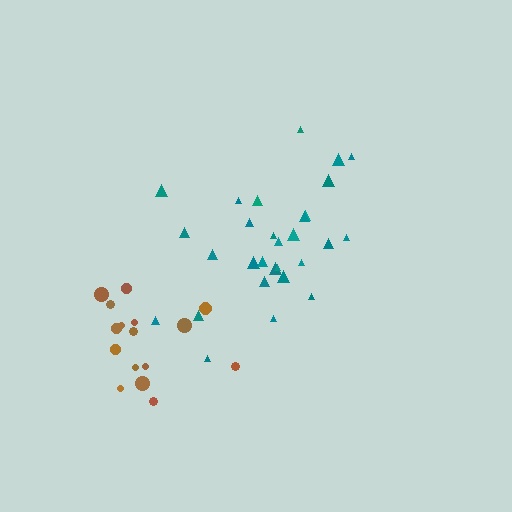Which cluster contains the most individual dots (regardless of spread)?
Teal (29).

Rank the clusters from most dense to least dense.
brown, teal.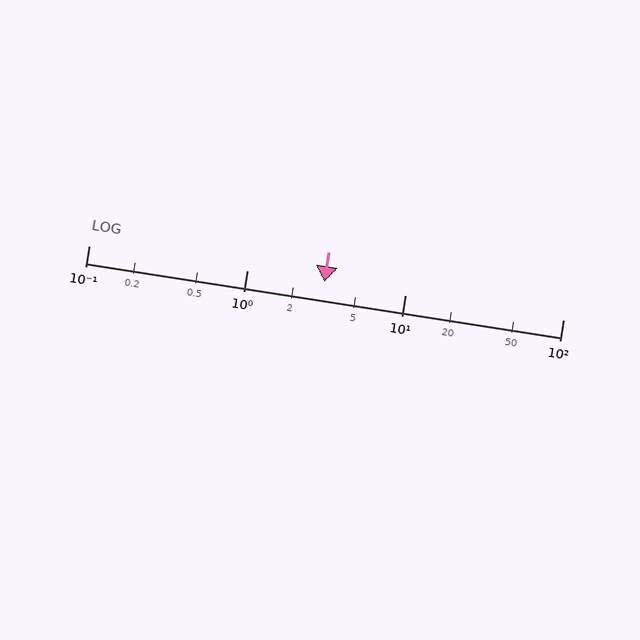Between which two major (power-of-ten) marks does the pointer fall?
The pointer is between 1 and 10.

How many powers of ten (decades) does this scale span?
The scale spans 3 decades, from 0.1 to 100.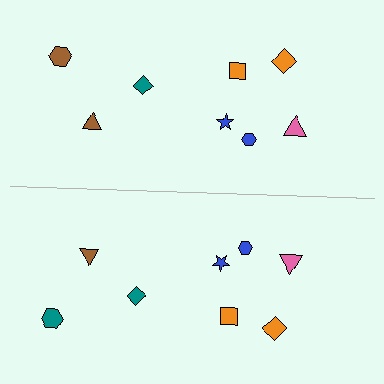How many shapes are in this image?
There are 16 shapes in this image.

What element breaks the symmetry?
The teal hexagon on the bottom side breaks the symmetry — its mirror counterpart is brown.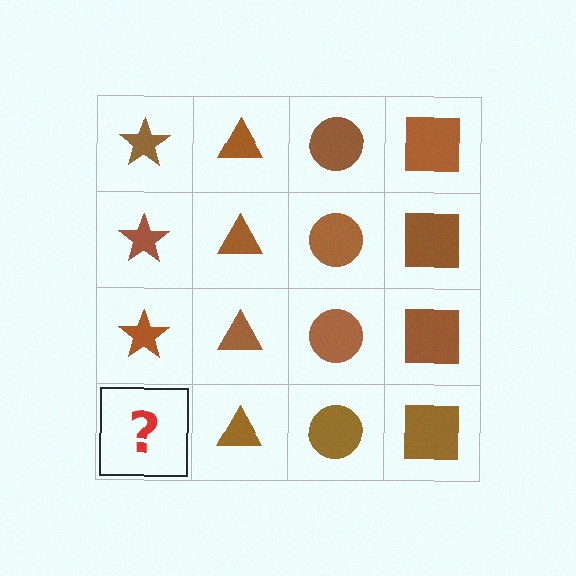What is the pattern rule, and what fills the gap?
The rule is that each column has a consistent shape. The gap should be filled with a brown star.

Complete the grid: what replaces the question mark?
The question mark should be replaced with a brown star.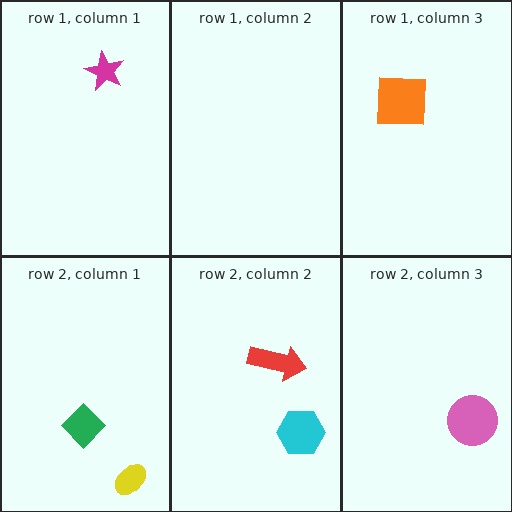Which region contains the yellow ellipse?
The row 2, column 1 region.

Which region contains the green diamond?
The row 2, column 1 region.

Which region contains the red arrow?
The row 2, column 2 region.